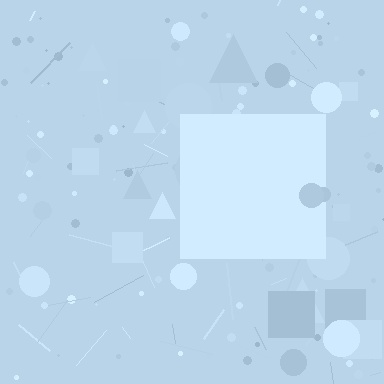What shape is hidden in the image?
A square is hidden in the image.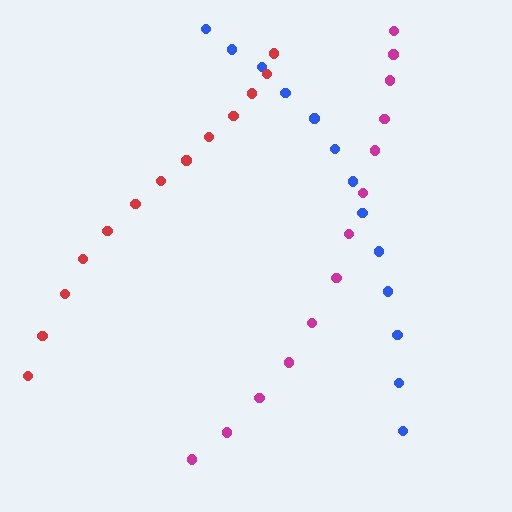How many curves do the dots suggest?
There are 3 distinct paths.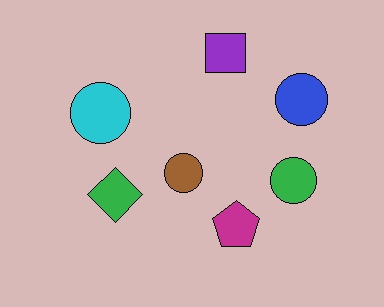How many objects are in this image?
There are 7 objects.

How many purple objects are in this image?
There is 1 purple object.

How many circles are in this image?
There are 4 circles.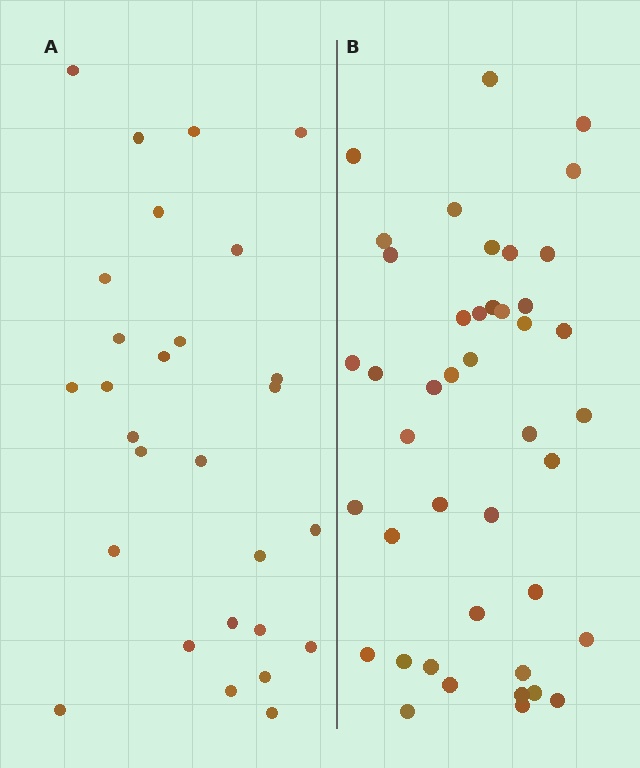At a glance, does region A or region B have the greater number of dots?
Region B (the right region) has more dots.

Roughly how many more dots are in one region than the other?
Region B has approximately 15 more dots than region A.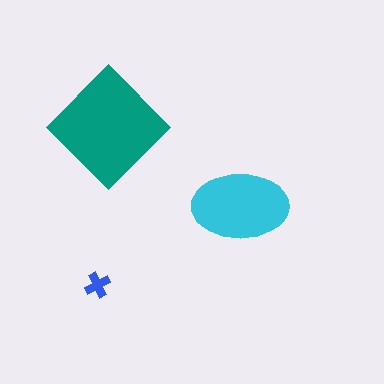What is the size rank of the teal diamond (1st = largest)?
1st.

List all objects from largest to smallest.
The teal diamond, the cyan ellipse, the blue cross.